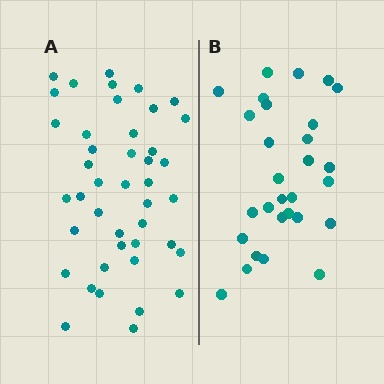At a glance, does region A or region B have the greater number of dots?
Region A (the left region) has more dots.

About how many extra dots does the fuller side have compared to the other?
Region A has approximately 15 more dots than region B.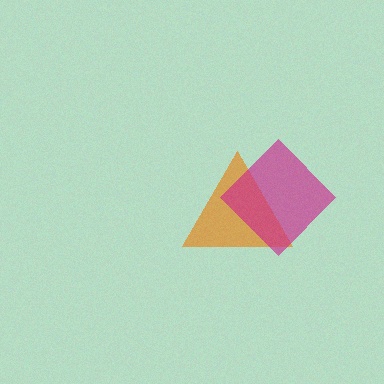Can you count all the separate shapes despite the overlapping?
Yes, there are 2 separate shapes.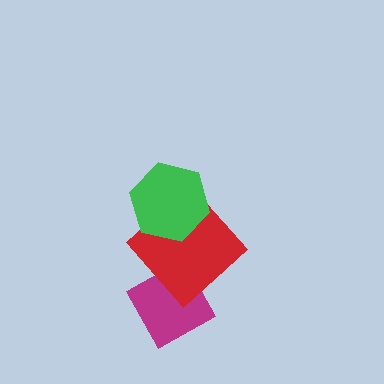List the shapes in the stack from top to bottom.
From top to bottom: the green hexagon, the red diamond, the magenta diamond.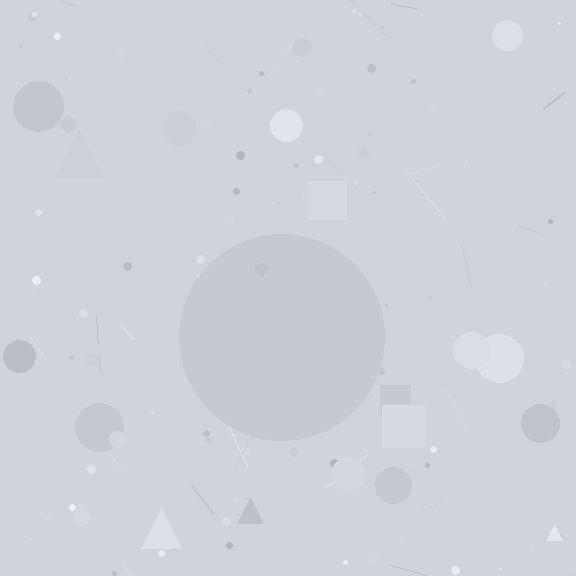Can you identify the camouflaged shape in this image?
The camouflaged shape is a circle.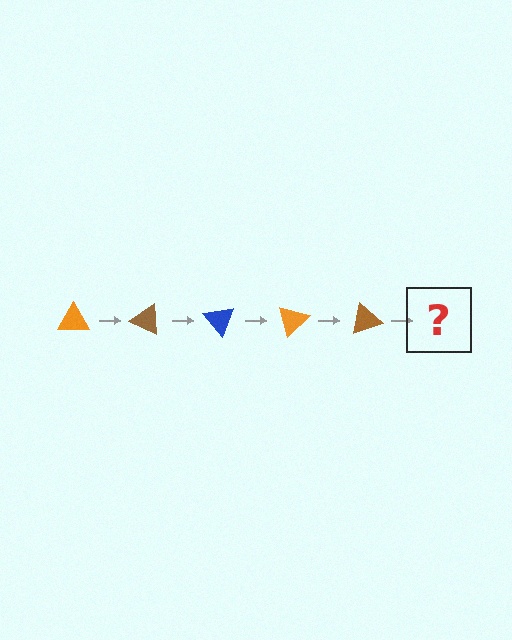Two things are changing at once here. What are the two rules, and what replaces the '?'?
The two rules are that it rotates 25 degrees each step and the color cycles through orange, brown, and blue. The '?' should be a blue triangle, rotated 125 degrees from the start.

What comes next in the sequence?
The next element should be a blue triangle, rotated 125 degrees from the start.